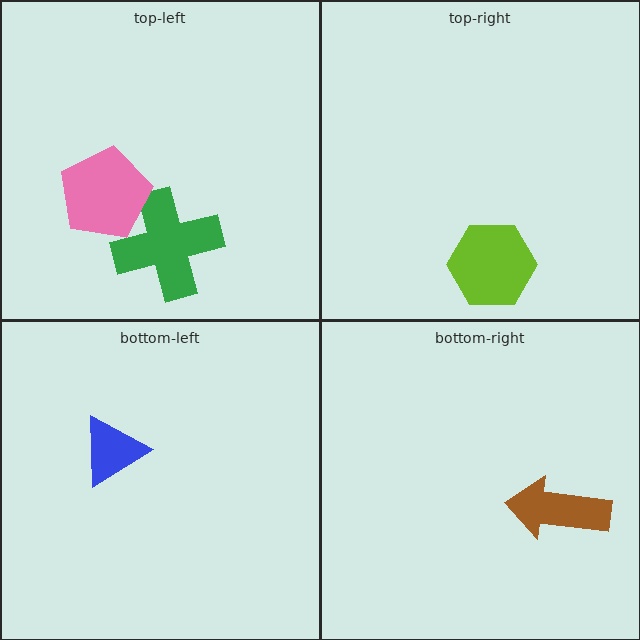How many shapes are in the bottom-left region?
1.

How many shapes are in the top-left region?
2.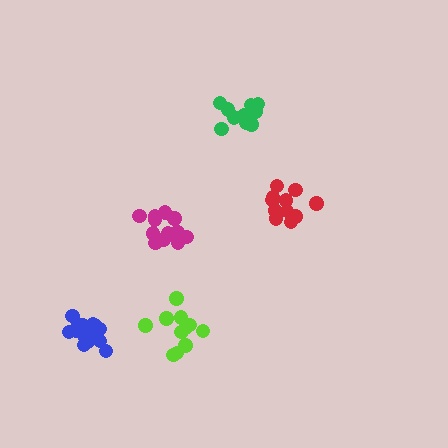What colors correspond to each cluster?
The clusters are colored: blue, green, lime, red, magenta.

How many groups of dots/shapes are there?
There are 5 groups.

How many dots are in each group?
Group 1: 16 dots, Group 2: 11 dots, Group 3: 11 dots, Group 4: 11 dots, Group 5: 13 dots (62 total).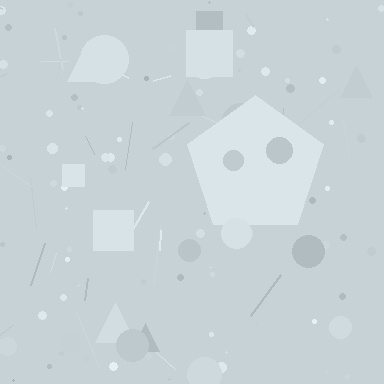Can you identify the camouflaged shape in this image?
The camouflaged shape is a pentagon.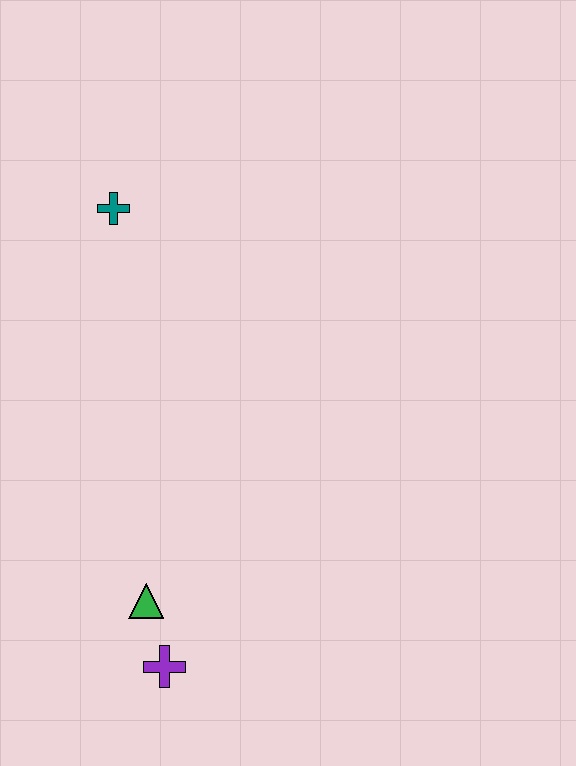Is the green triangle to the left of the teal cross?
No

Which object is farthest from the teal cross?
The purple cross is farthest from the teal cross.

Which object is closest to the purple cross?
The green triangle is closest to the purple cross.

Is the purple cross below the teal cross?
Yes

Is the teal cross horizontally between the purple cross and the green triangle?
No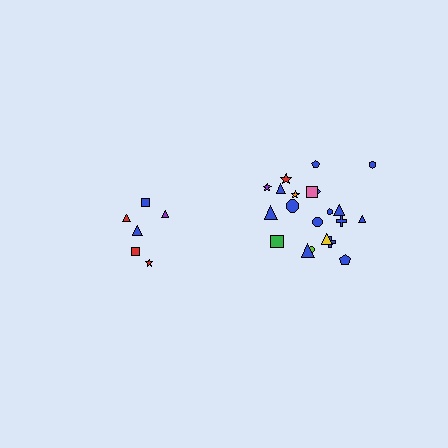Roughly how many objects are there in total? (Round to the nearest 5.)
Roughly 30 objects in total.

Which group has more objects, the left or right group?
The right group.